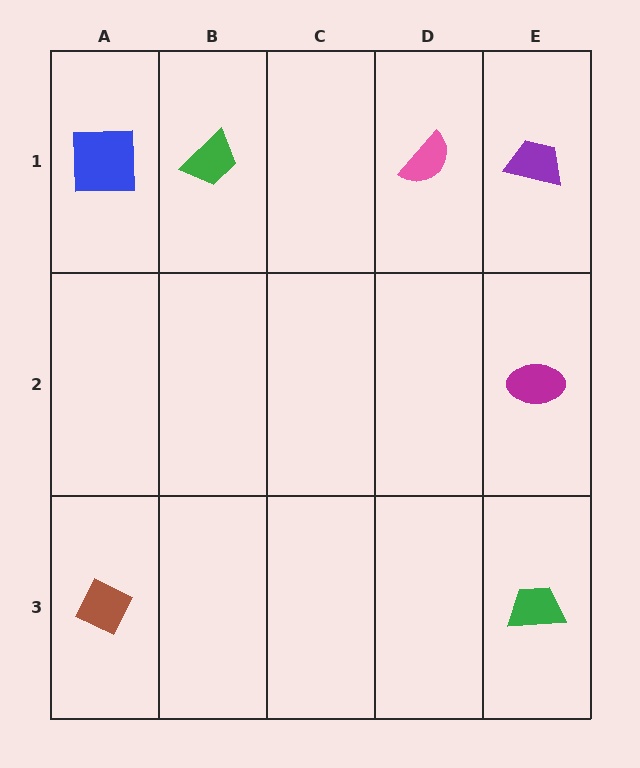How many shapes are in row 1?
4 shapes.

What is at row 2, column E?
A magenta ellipse.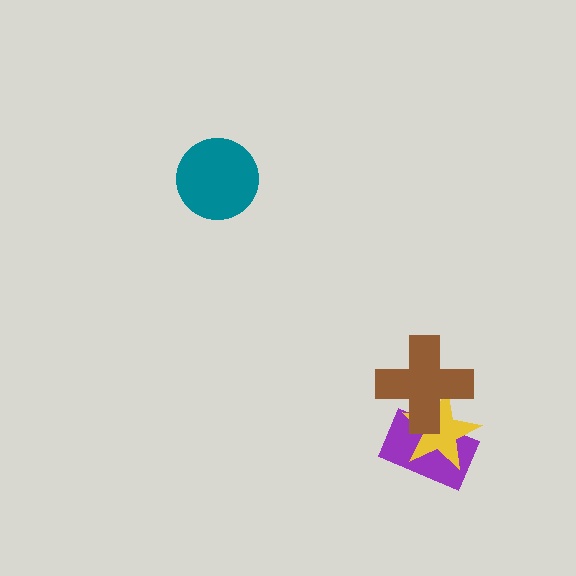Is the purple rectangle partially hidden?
Yes, it is partially covered by another shape.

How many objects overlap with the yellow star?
2 objects overlap with the yellow star.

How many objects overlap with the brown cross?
2 objects overlap with the brown cross.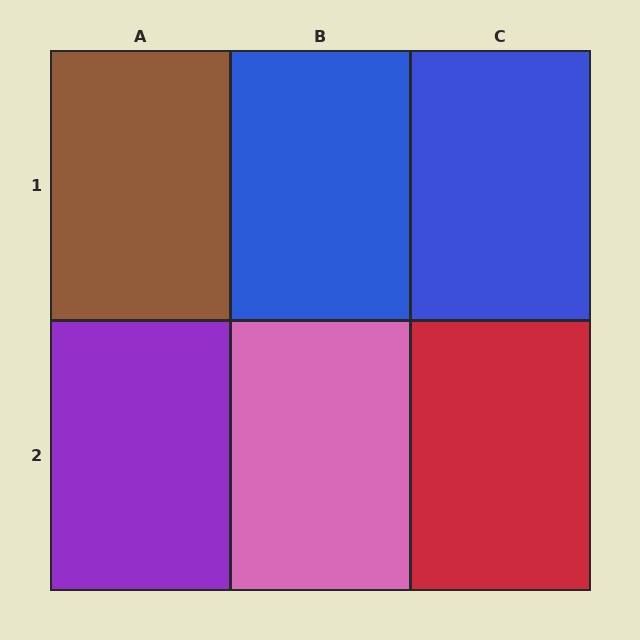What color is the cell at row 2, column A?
Purple.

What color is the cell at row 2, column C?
Red.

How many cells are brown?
1 cell is brown.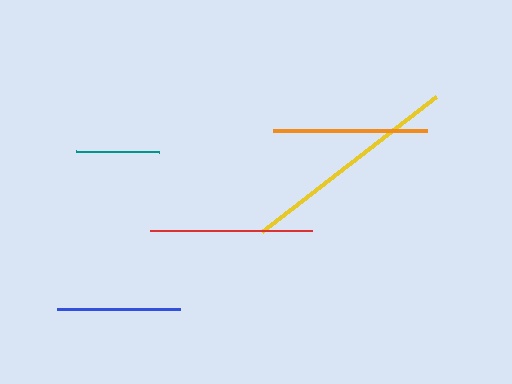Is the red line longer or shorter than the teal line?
The red line is longer than the teal line.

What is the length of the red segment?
The red segment is approximately 162 pixels long.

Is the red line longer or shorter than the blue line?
The red line is longer than the blue line.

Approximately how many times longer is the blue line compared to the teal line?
The blue line is approximately 1.5 times the length of the teal line.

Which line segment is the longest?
The yellow line is the longest at approximately 220 pixels.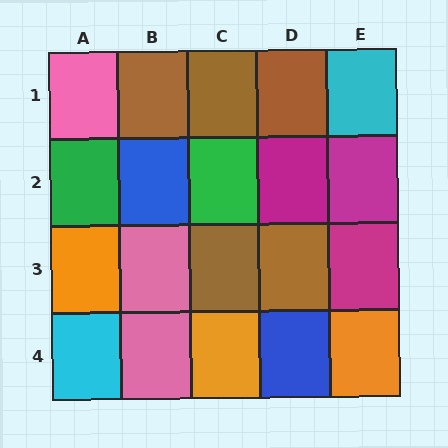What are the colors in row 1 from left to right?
Pink, brown, brown, brown, cyan.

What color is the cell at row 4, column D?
Blue.